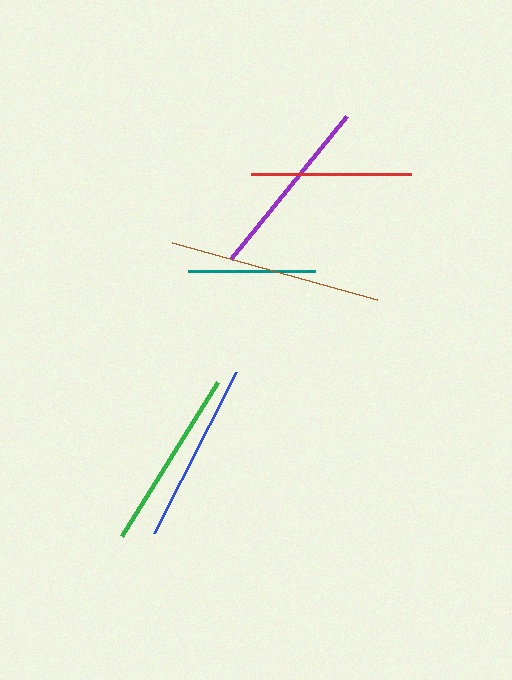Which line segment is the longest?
The brown line is the longest at approximately 213 pixels.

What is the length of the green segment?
The green segment is approximately 182 pixels long.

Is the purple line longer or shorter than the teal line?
The purple line is longer than the teal line.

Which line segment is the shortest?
The teal line is the shortest at approximately 128 pixels.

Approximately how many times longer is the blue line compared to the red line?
The blue line is approximately 1.1 times the length of the red line.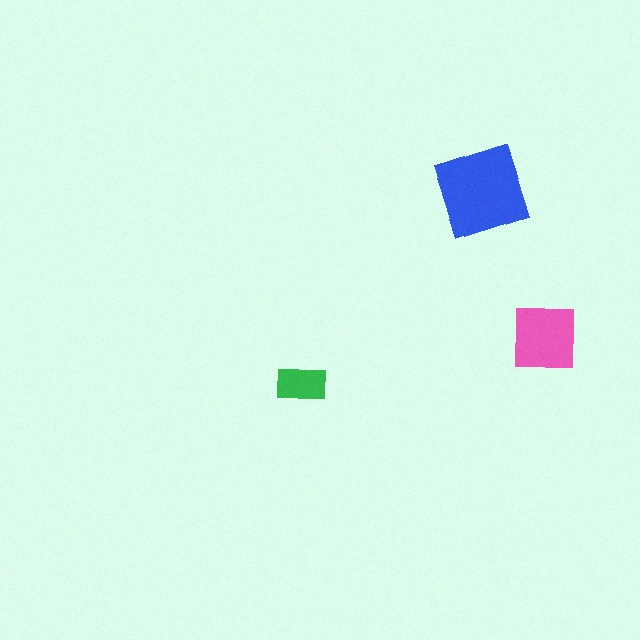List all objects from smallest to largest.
The green rectangle, the pink square, the blue diamond.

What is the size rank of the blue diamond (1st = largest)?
1st.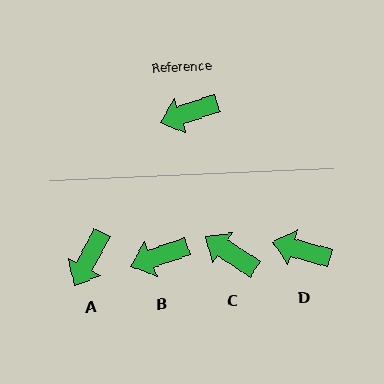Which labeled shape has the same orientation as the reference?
B.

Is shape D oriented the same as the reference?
No, it is off by about 35 degrees.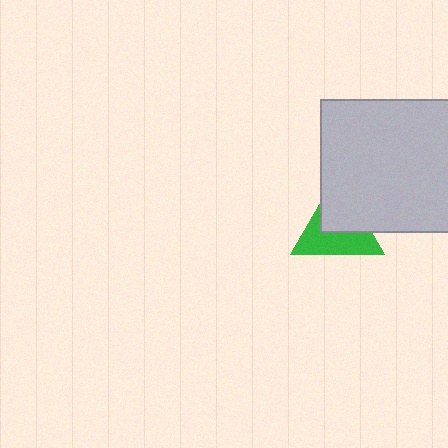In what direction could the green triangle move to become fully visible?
The green triangle could move toward the lower-left. That would shift it out from behind the light gray square entirely.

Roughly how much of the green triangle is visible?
About half of it is visible (roughly 53%).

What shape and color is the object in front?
The object in front is a light gray square.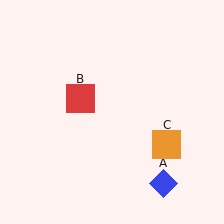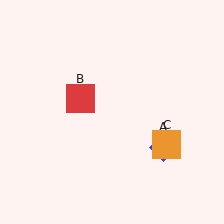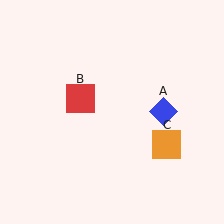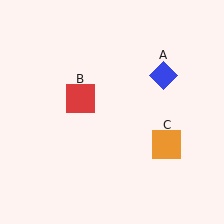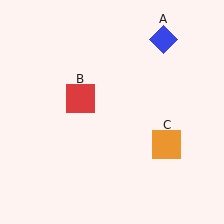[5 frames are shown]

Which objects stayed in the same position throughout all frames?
Red square (object B) and orange square (object C) remained stationary.